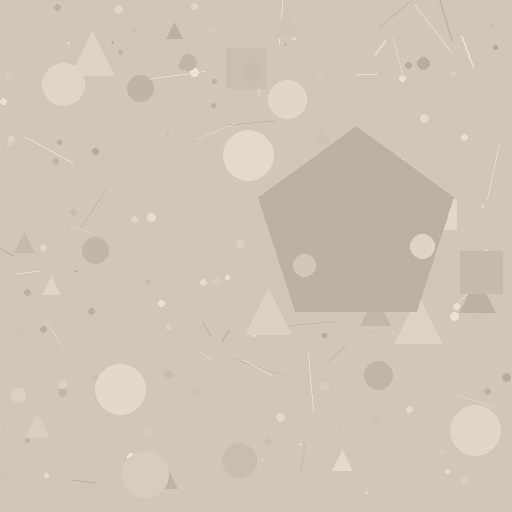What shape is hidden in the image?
A pentagon is hidden in the image.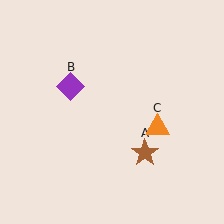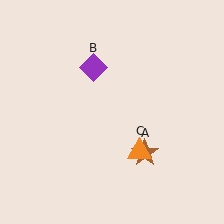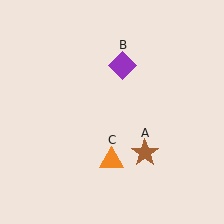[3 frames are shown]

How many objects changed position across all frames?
2 objects changed position: purple diamond (object B), orange triangle (object C).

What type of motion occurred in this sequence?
The purple diamond (object B), orange triangle (object C) rotated clockwise around the center of the scene.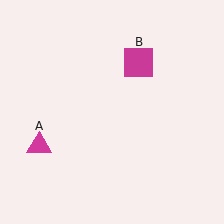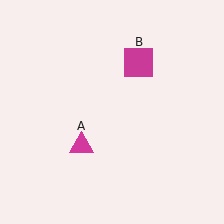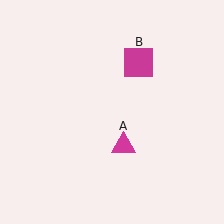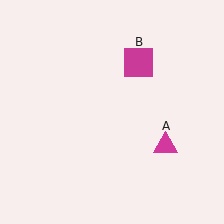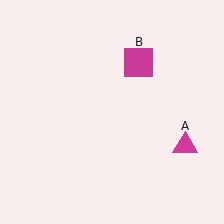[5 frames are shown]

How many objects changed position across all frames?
1 object changed position: magenta triangle (object A).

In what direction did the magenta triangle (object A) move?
The magenta triangle (object A) moved right.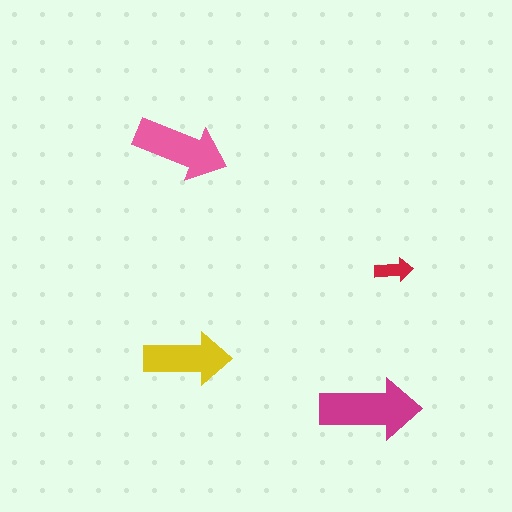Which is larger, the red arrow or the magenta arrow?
The magenta one.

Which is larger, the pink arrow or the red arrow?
The pink one.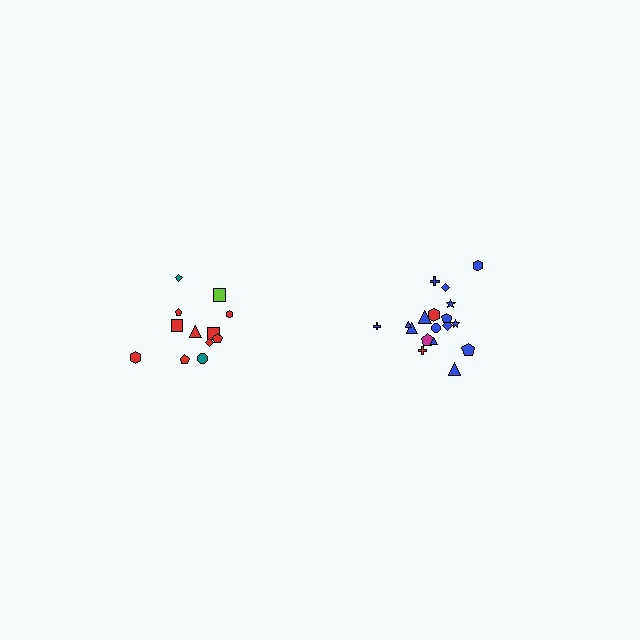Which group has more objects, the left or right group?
The right group.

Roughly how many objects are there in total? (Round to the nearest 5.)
Roughly 30 objects in total.